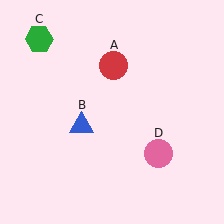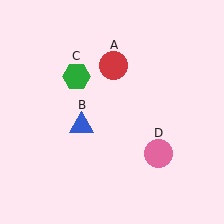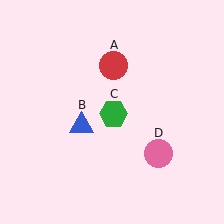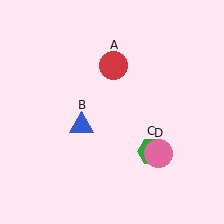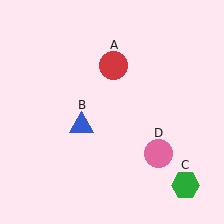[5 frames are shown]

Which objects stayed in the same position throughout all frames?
Red circle (object A) and blue triangle (object B) and pink circle (object D) remained stationary.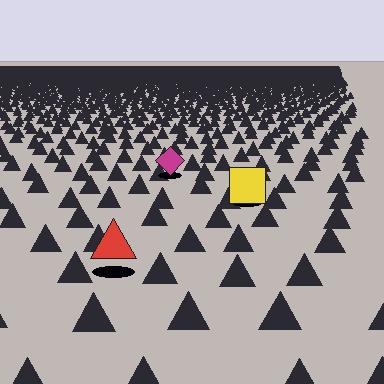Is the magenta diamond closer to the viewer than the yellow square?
No. The yellow square is closer — you can tell from the texture gradient: the ground texture is coarser near it.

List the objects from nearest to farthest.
From nearest to farthest: the red triangle, the yellow square, the magenta diamond.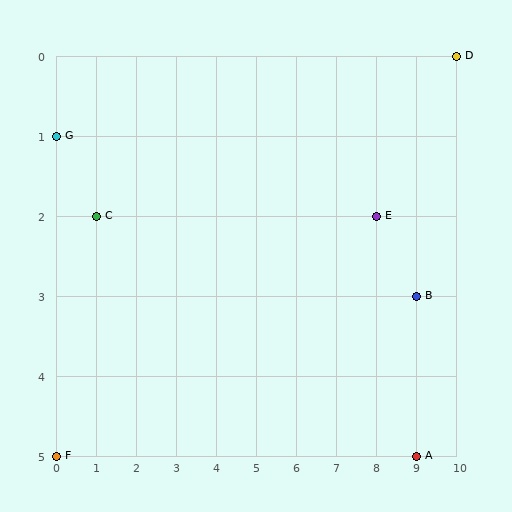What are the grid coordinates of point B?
Point B is at grid coordinates (9, 3).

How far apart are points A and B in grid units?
Points A and B are 2 rows apart.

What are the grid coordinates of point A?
Point A is at grid coordinates (9, 5).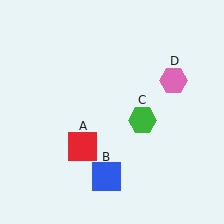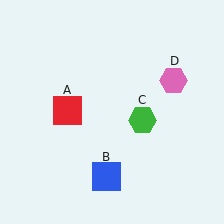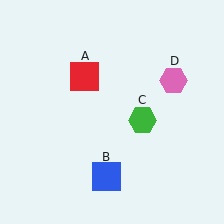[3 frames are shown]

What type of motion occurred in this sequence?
The red square (object A) rotated clockwise around the center of the scene.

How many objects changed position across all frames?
1 object changed position: red square (object A).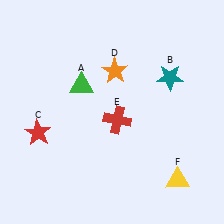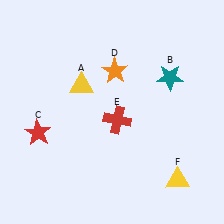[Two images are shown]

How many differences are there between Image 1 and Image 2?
There is 1 difference between the two images.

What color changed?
The triangle (A) changed from green in Image 1 to yellow in Image 2.